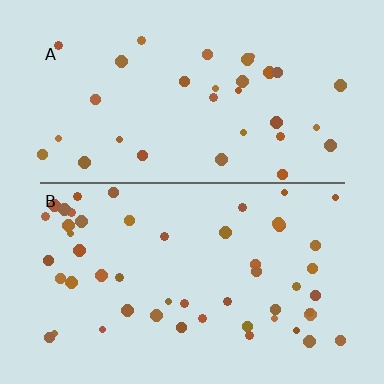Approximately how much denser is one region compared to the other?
Approximately 1.6× — region B over region A.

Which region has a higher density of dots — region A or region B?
B (the bottom).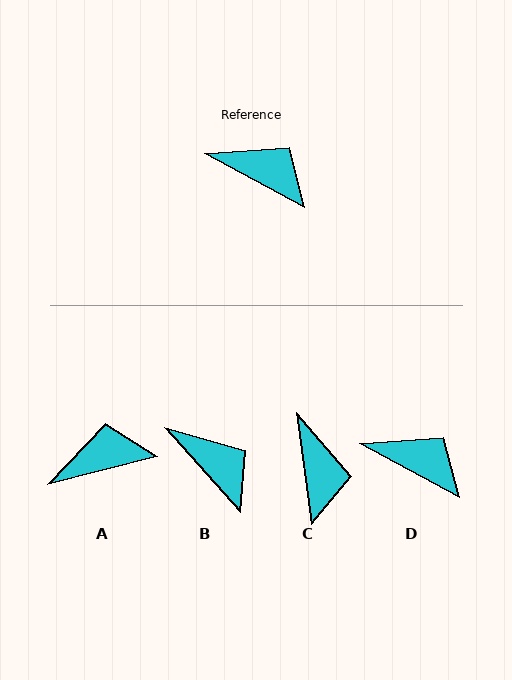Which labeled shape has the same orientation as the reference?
D.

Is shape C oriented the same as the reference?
No, it is off by about 54 degrees.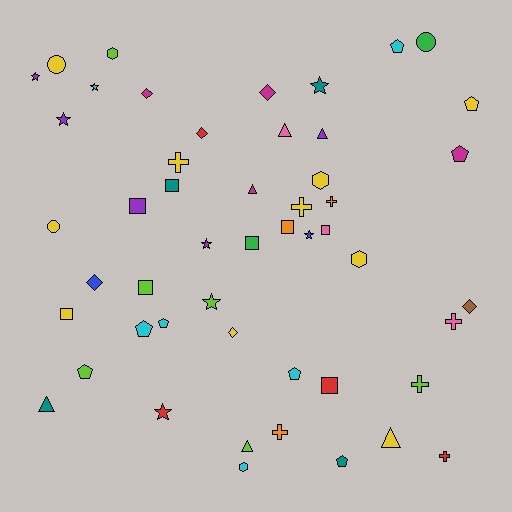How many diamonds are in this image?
There are 6 diamonds.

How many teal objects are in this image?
There are 4 teal objects.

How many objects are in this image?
There are 50 objects.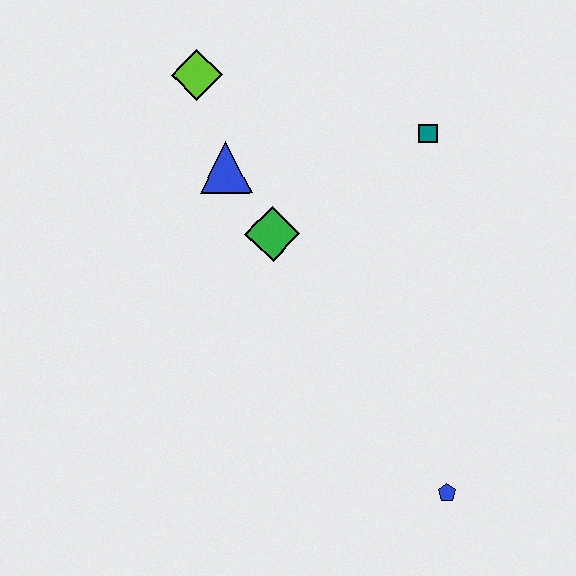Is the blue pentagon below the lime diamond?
Yes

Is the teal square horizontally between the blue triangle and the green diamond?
No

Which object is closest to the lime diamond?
The blue triangle is closest to the lime diamond.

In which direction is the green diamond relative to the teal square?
The green diamond is to the left of the teal square.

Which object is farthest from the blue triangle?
The blue pentagon is farthest from the blue triangle.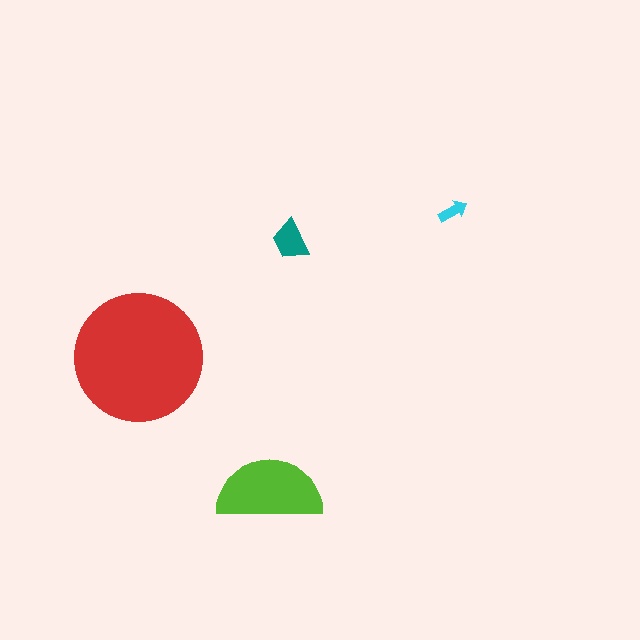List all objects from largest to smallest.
The red circle, the lime semicircle, the teal trapezoid, the cyan arrow.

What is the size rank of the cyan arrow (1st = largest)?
4th.